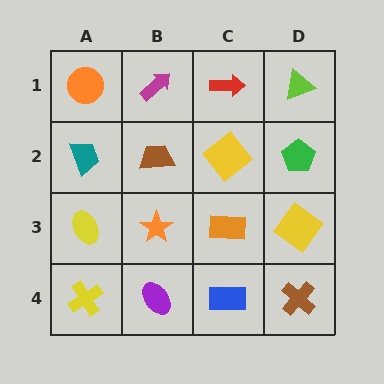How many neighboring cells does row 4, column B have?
3.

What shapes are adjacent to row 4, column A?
A yellow ellipse (row 3, column A), a purple ellipse (row 4, column B).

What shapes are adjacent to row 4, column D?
A yellow diamond (row 3, column D), a blue rectangle (row 4, column C).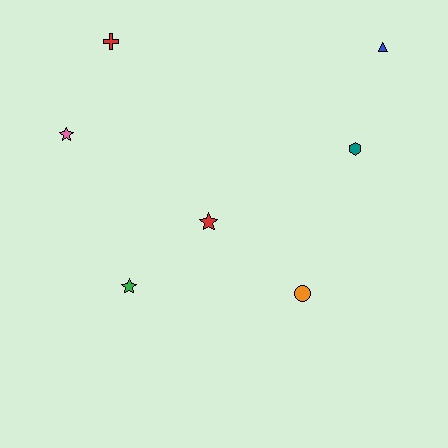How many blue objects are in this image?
There is 1 blue object.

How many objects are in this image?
There are 7 objects.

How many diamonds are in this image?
There are no diamonds.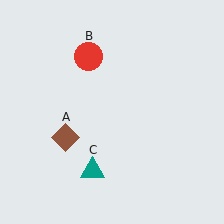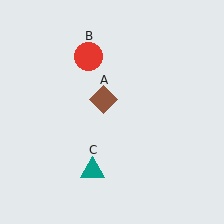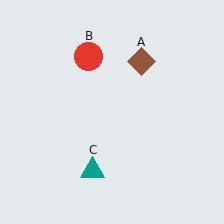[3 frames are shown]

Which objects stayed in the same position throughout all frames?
Red circle (object B) and teal triangle (object C) remained stationary.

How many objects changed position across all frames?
1 object changed position: brown diamond (object A).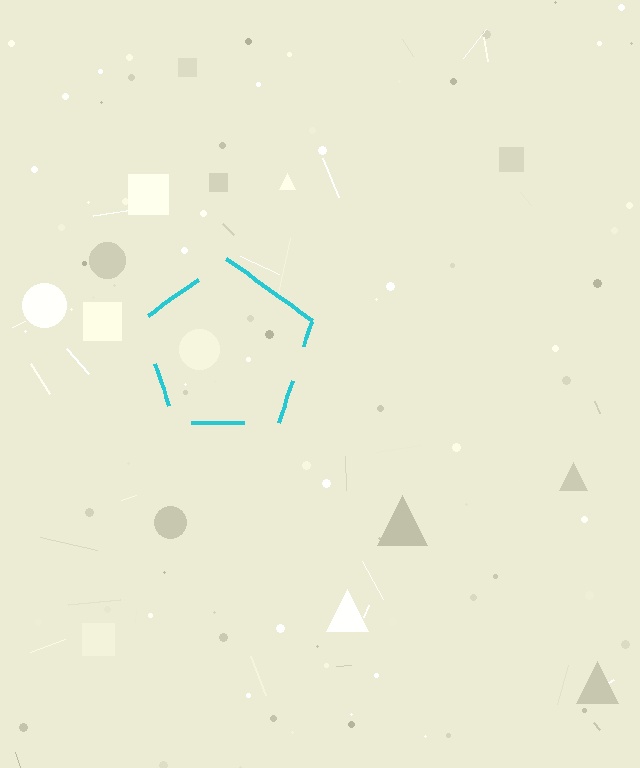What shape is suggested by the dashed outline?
The dashed outline suggests a pentagon.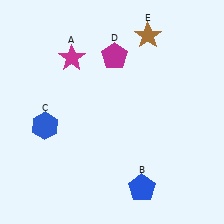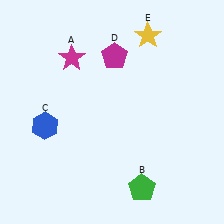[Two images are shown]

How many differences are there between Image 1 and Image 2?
There are 2 differences between the two images.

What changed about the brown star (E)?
In Image 1, E is brown. In Image 2, it changed to yellow.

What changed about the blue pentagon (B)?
In Image 1, B is blue. In Image 2, it changed to green.